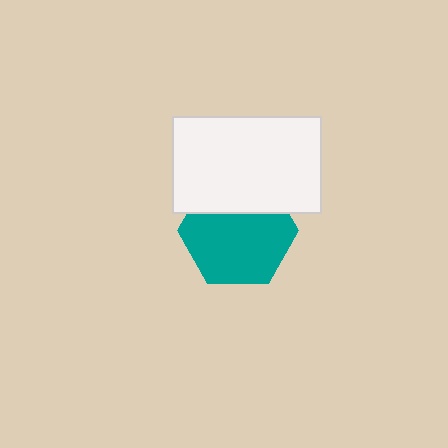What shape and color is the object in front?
The object in front is a white rectangle.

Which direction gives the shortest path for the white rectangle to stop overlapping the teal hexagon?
Moving up gives the shortest separation.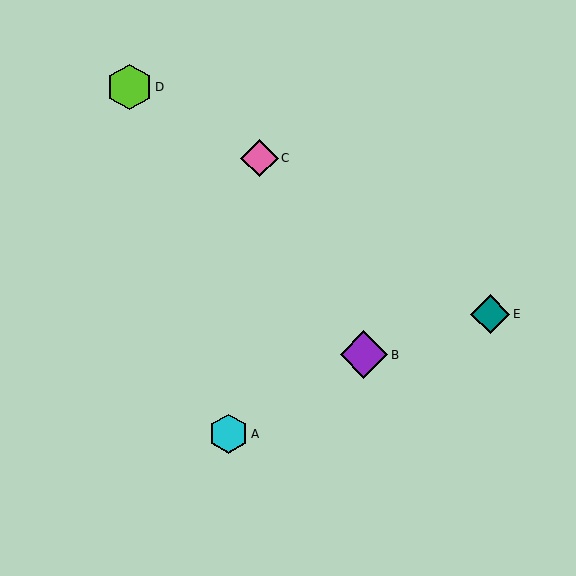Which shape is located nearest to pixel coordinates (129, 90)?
The lime hexagon (labeled D) at (130, 87) is nearest to that location.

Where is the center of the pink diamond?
The center of the pink diamond is at (259, 158).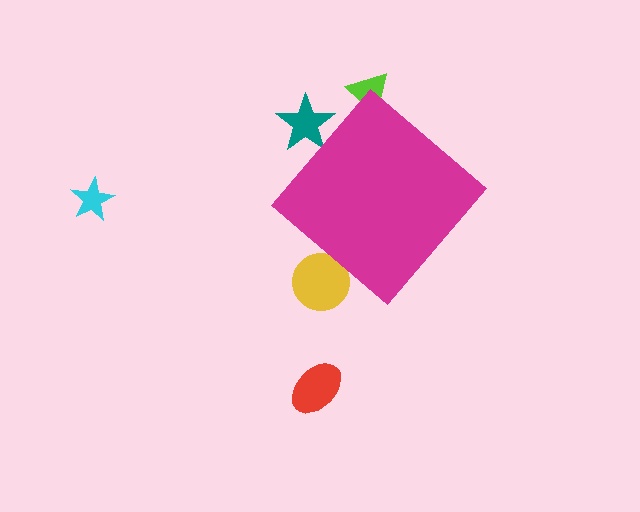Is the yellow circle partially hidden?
Yes, the yellow circle is partially hidden behind the magenta diamond.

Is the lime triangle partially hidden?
Yes, the lime triangle is partially hidden behind the magenta diamond.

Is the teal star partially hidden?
Yes, the teal star is partially hidden behind the magenta diamond.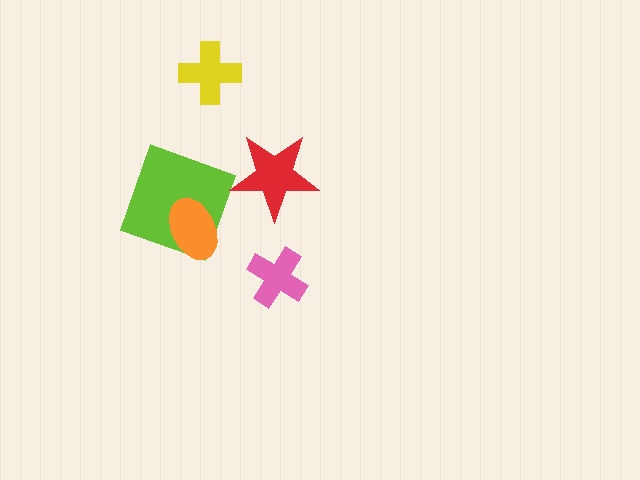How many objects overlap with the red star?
0 objects overlap with the red star.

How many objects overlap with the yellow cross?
0 objects overlap with the yellow cross.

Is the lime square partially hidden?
Yes, it is partially covered by another shape.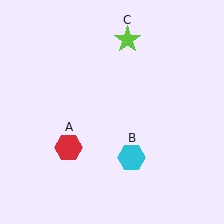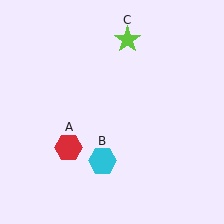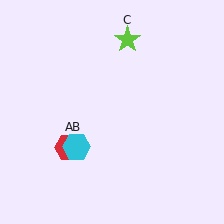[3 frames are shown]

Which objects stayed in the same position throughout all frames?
Red hexagon (object A) and lime star (object C) remained stationary.